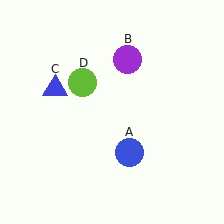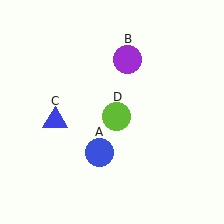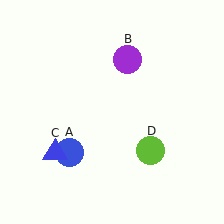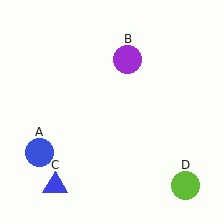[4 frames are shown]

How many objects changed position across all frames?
3 objects changed position: blue circle (object A), blue triangle (object C), lime circle (object D).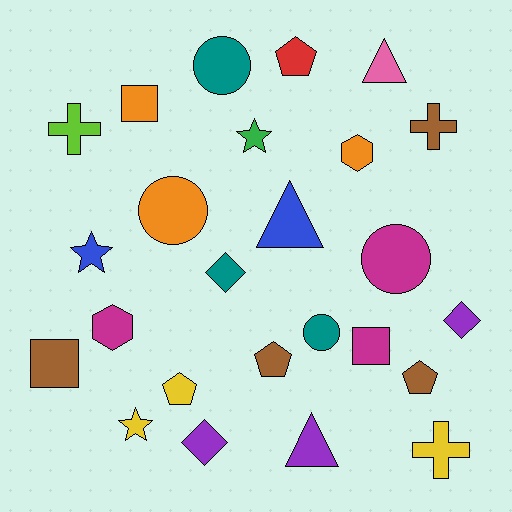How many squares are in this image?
There are 3 squares.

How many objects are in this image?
There are 25 objects.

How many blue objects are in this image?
There are 2 blue objects.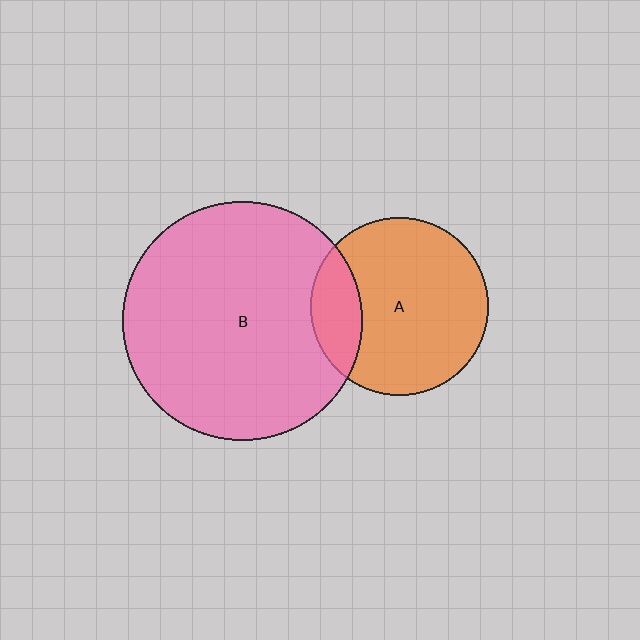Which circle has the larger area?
Circle B (pink).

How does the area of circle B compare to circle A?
Approximately 1.8 times.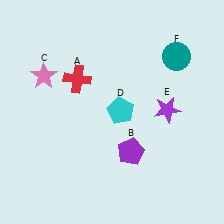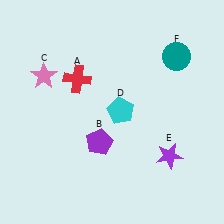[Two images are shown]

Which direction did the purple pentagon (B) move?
The purple pentagon (B) moved left.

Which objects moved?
The objects that moved are: the purple pentagon (B), the purple star (E).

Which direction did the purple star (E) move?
The purple star (E) moved down.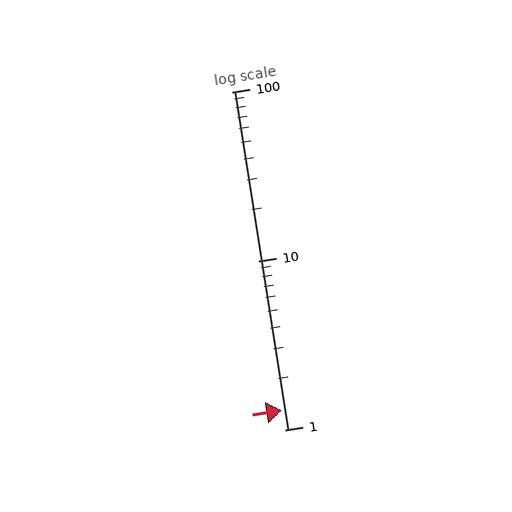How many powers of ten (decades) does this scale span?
The scale spans 2 decades, from 1 to 100.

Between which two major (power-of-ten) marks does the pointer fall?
The pointer is between 1 and 10.